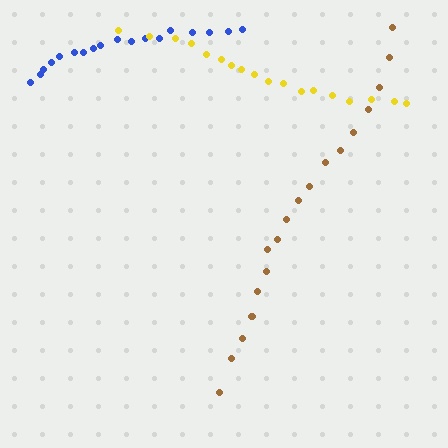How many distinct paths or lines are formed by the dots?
There are 3 distinct paths.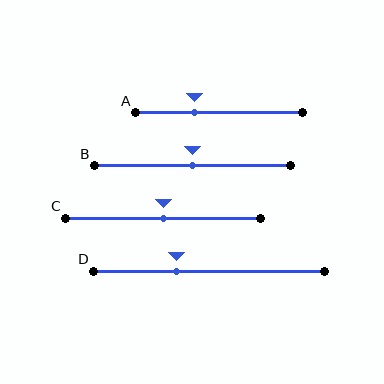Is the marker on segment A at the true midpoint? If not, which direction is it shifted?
No, the marker on segment A is shifted to the left by about 15% of the segment length.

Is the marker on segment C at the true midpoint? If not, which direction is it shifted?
Yes, the marker on segment C is at the true midpoint.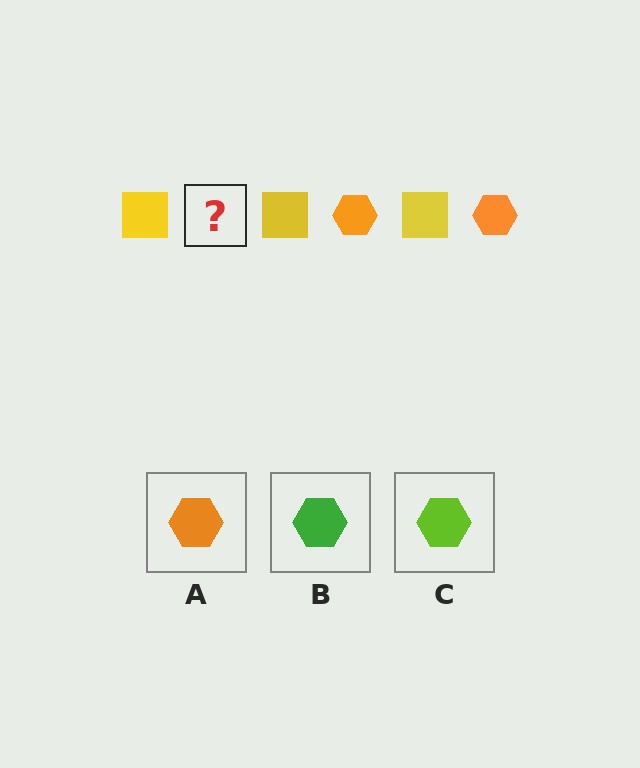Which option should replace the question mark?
Option A.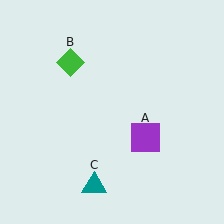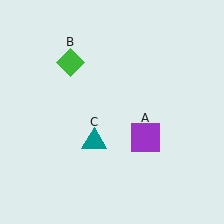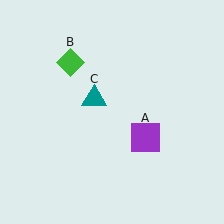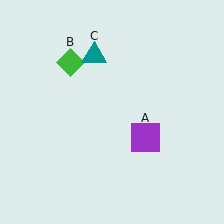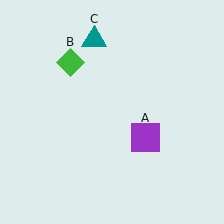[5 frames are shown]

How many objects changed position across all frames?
1 object changed position: teal triangle (object C).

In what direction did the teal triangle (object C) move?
The teal triangle (object C) moved up.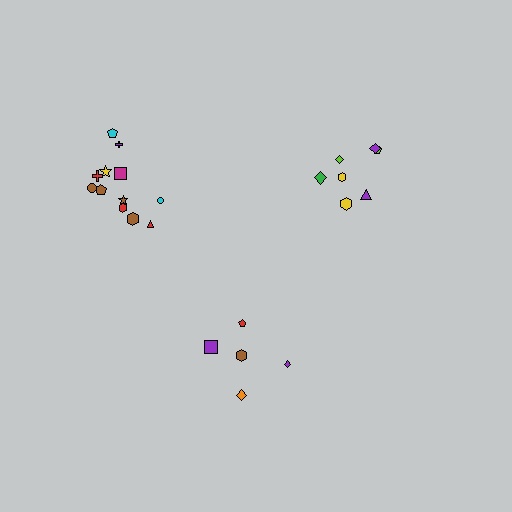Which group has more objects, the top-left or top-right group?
The top-left group.